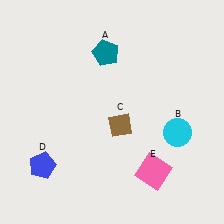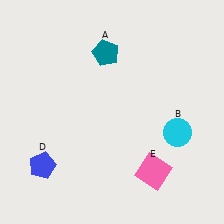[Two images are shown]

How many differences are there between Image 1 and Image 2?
There is 1 difference between the two images.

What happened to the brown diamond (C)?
The brown diamond (C) was removed in Image 2. It was in the bottom-right area of Image 1.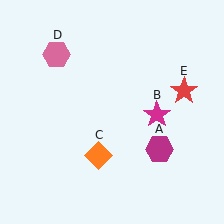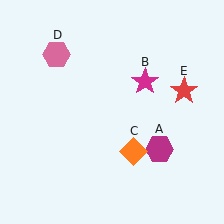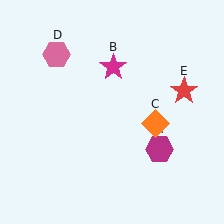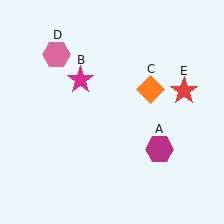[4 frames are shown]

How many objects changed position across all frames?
2 objects changed position: magenta star (object B), orange diamond (object C).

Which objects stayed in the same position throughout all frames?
Magenta hexagon (object A) and pink hexagon (object D) and red star (object E) remained stationary.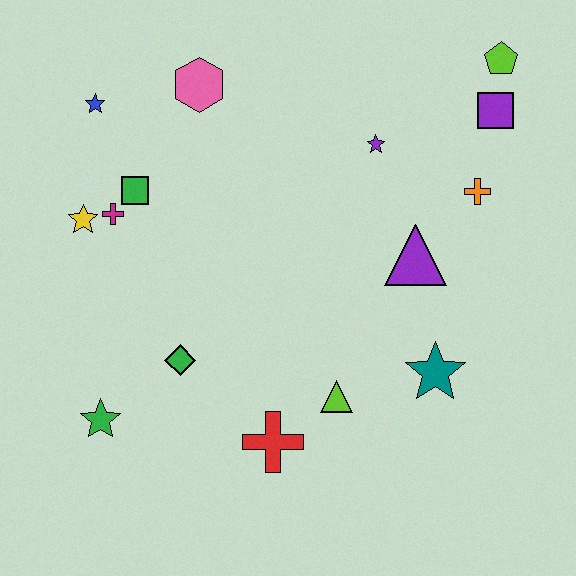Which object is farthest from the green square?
The lime pentagon is farthest from the green square.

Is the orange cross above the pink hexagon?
No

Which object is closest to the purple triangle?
The orange cross is closest to the purple triangle.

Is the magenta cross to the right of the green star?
Yes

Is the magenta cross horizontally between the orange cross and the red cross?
No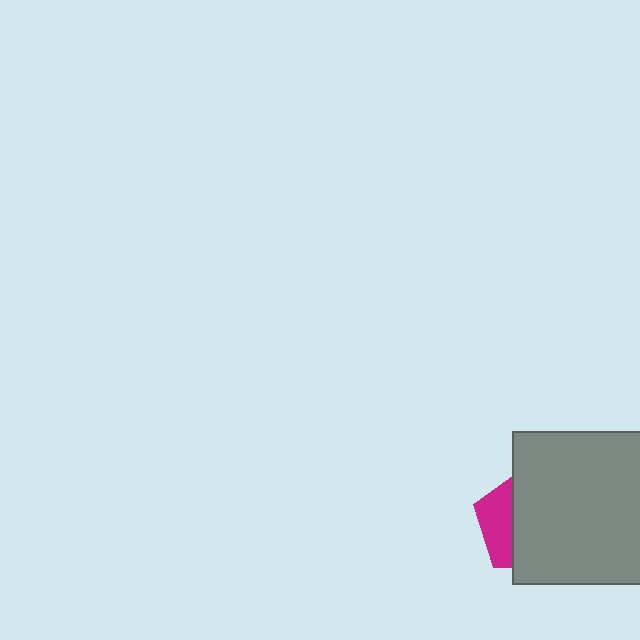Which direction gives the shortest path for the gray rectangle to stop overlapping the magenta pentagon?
Moving right gives the shortest separation.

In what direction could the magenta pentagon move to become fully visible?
The magenta pentagon could move left. That would shift it out from behind the gray rectangle entirely.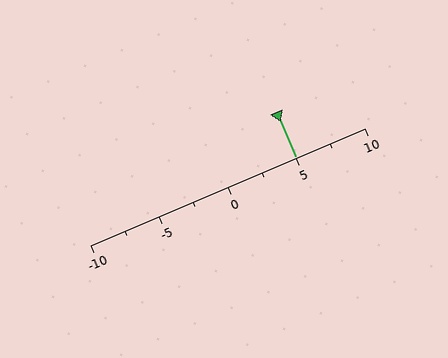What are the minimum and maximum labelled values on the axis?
The axis runs from -10 to 10.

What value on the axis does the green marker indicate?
The marker indicates approximately 5.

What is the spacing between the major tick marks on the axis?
The major ticks are spaced 5 apart.